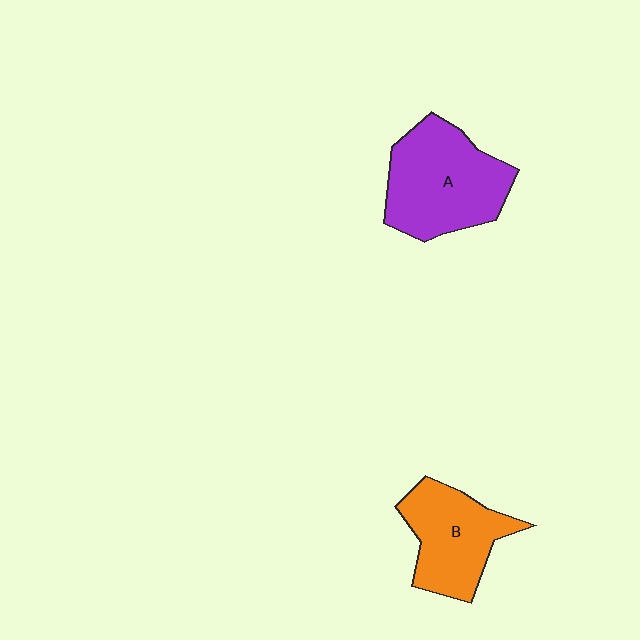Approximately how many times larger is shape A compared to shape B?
Approximately 1.3 times.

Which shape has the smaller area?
Shape B (orange).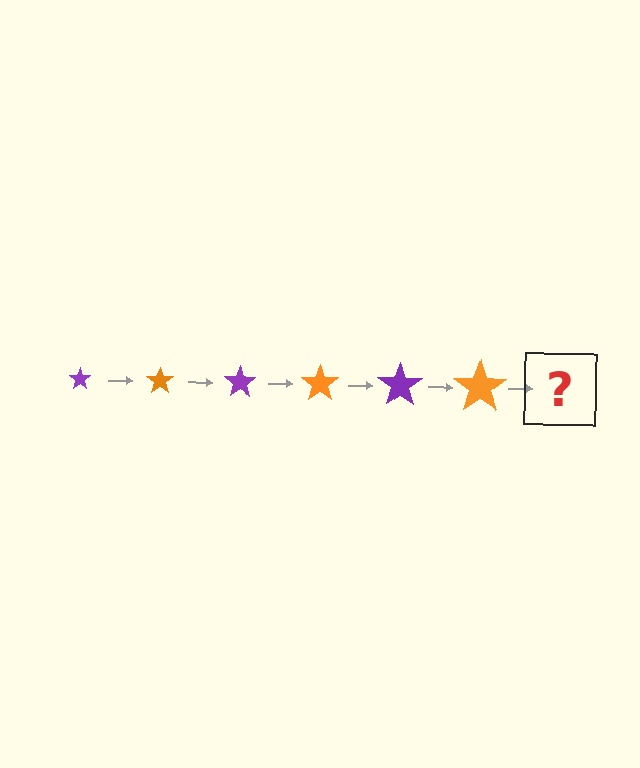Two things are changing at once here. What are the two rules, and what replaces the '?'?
The two rules are that the star grows larger each step and the color cycles through purple and orange. The '?' should be a purple star, larger than the previous one.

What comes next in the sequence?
The next element should be a purple star, larger than the previous one.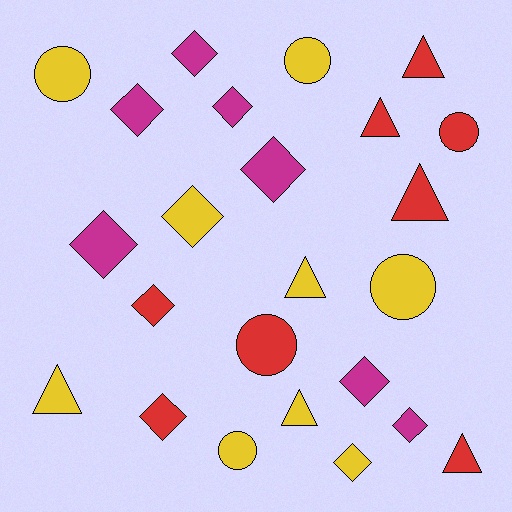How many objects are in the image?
There are 24 objects.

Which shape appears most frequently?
Diamond, with 11 objects.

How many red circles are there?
There are 2 red circles.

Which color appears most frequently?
Yellow, with 9 objects.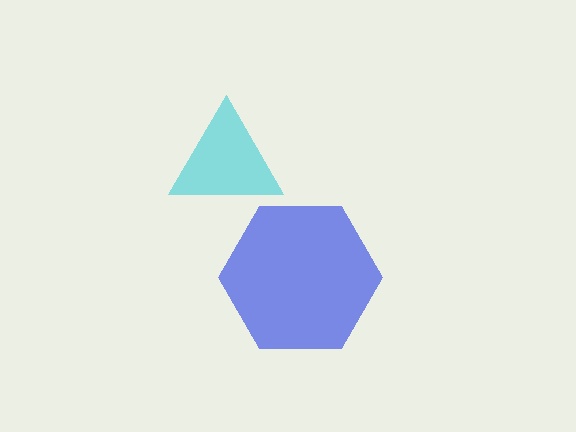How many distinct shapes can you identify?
There are 2 distinct shapes: a blue hexagon, a cyan triangle.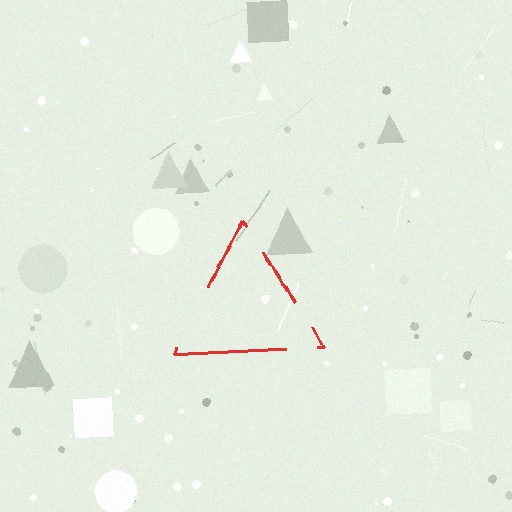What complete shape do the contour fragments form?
The contour fragments form a triangle.